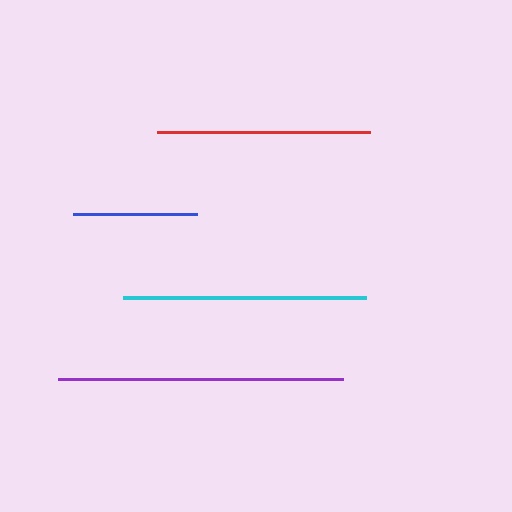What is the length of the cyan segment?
The cyan segment is approximately 243 pixels long.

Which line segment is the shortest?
The blue line is the shortest at approximately 125 pixels.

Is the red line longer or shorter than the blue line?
The red line is longer than the blue line.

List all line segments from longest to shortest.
From longest to shortest: purple, cyan, red, blue.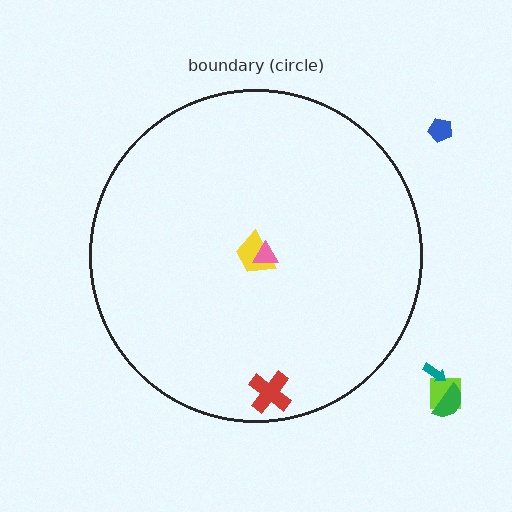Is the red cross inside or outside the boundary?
Inside.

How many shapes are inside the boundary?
3 inside, 4 outside.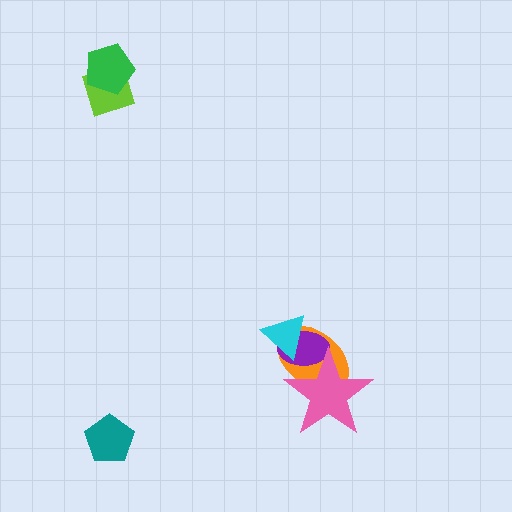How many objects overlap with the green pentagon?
1 object overlaps with the green pentagon.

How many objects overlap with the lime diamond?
1 object overlaps with the lime diamond.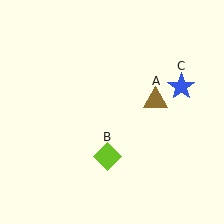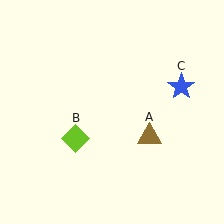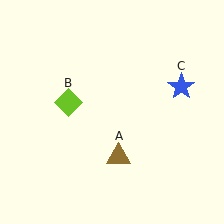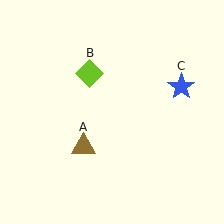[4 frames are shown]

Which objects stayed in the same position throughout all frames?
Blue star (object C) remained stationary.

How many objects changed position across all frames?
2 objects changed position: brown triangle (object A), lime diamond (object B).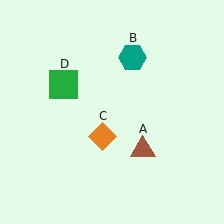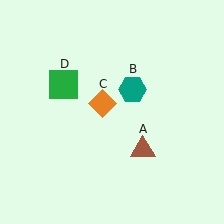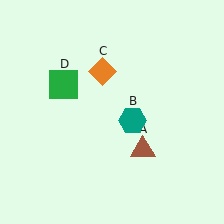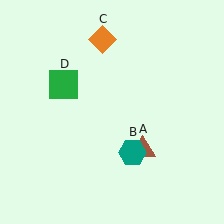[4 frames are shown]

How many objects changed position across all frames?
2 objects changed position: teal hexagon (object B), orange diamond (object C).